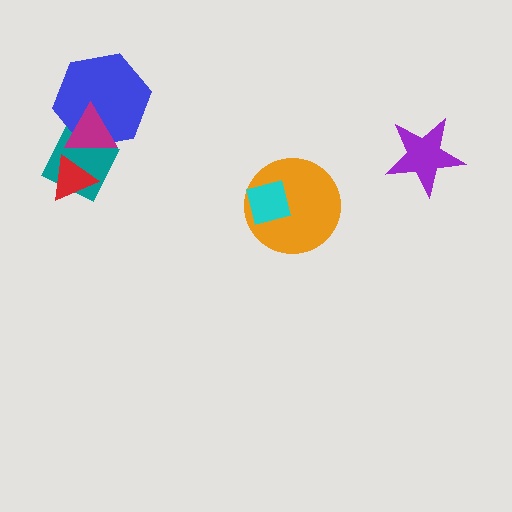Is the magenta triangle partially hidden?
No, no other shape covers it.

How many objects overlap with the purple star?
0 objects overlap with the purple star.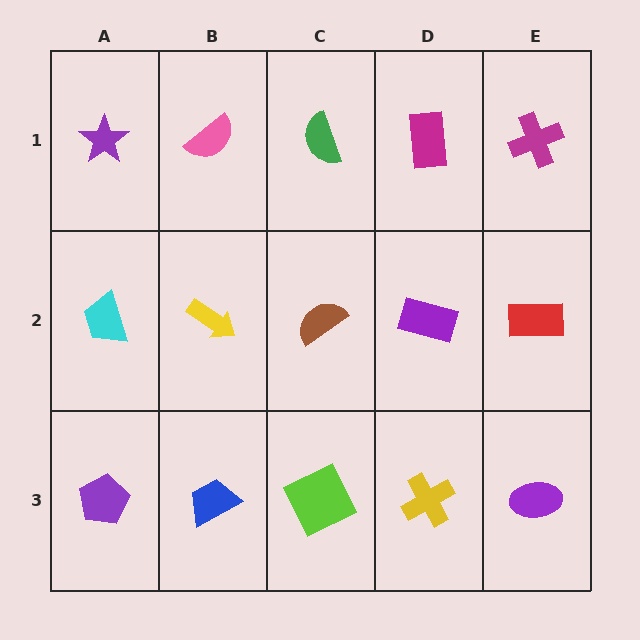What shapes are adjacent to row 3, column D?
A purple rectangle (row 2, column D), a lime square (row 3, column C), a purple ellipse (row 3, column E).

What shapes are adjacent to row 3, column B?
A yellow arrow (row 2, column B), a purple pentagon (row 3, column A), a lime square (row 3, column C).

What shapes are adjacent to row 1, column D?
A purple rectangle (row 2, column D), a green semicircle (row 1, column C), a magenta cross (row 1, column E).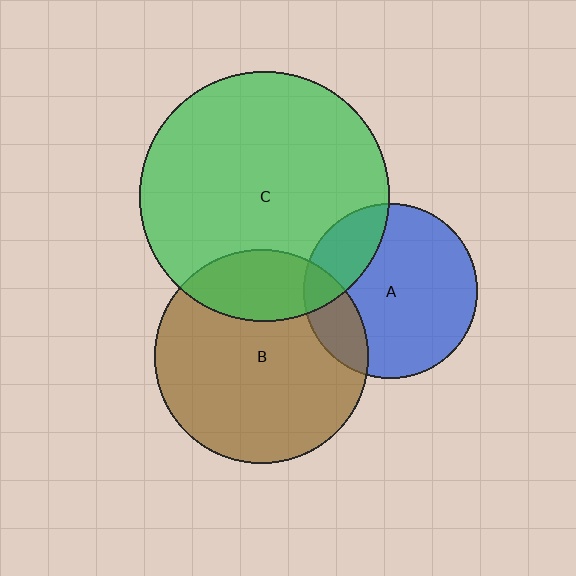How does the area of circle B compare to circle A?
Approximately 1.5 times.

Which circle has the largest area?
Circle C (green).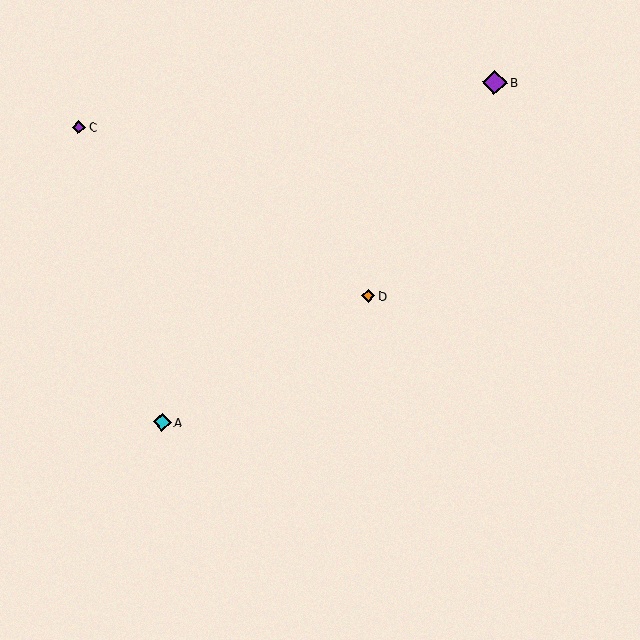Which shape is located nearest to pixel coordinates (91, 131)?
The purple diamond (labeled C) at (79, 127) is nearest to that location.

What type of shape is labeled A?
Shape A is a cyan diamond.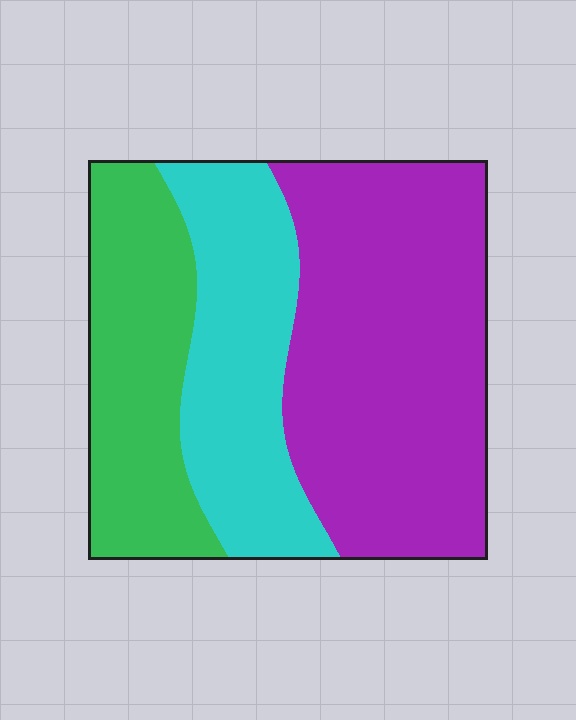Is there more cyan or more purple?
Purple.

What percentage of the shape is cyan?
Cyan takes up about one quarter (1/4) of the shape.